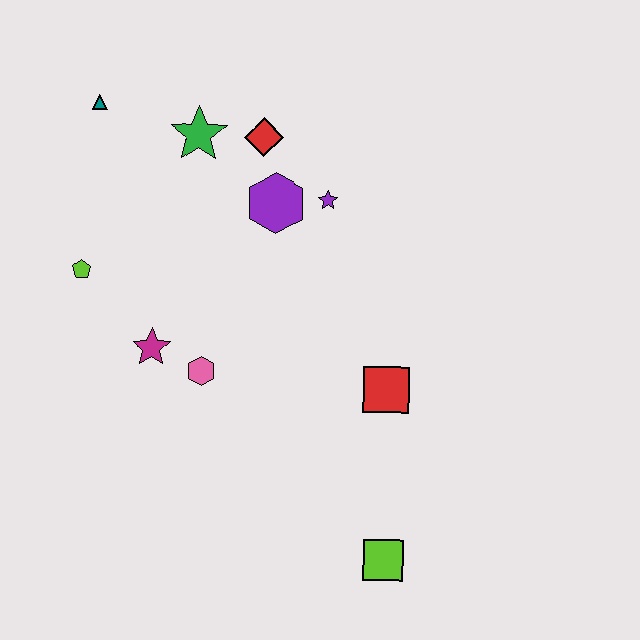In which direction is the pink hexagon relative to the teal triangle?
The pink hexagon is below the teal triangle.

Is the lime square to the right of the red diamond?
Yes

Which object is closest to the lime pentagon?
The magenta star is closest to the lime pentagon.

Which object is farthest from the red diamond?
The lime square is farthest from the red diamond.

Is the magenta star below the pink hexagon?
No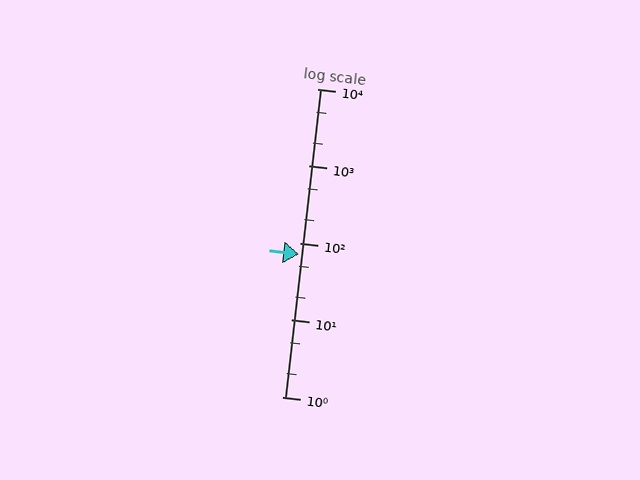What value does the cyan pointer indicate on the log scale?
The pointer indicates approximately 71.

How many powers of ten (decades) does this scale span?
The scale spans 4 decades, from 1 to 10000.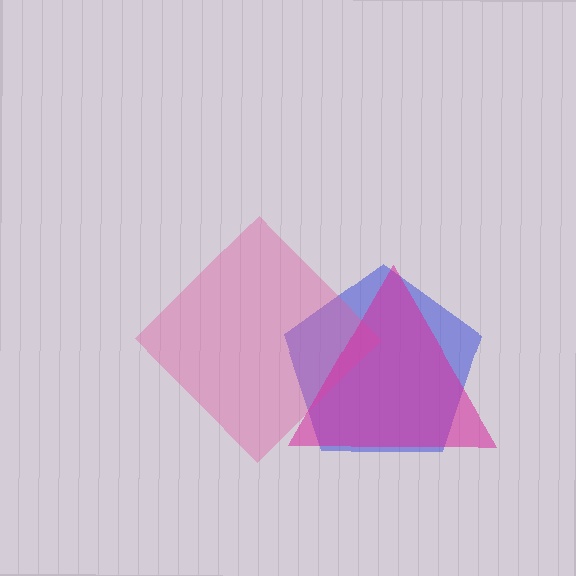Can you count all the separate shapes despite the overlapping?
Yes, there are 3 separate shapes.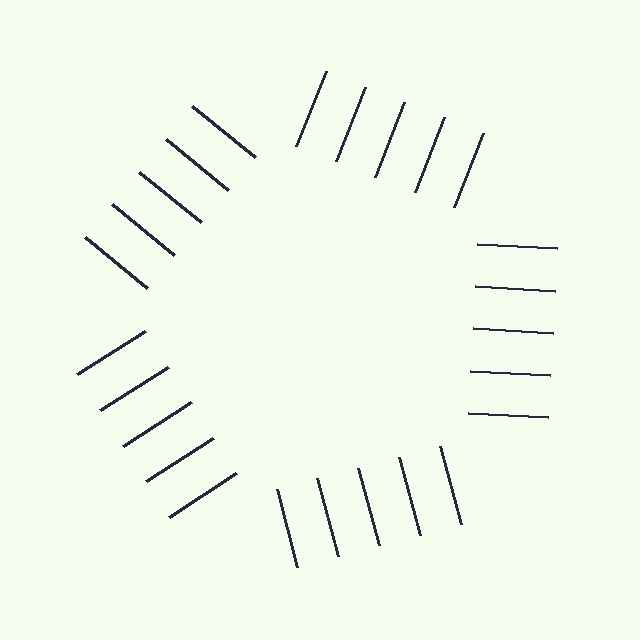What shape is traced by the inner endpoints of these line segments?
An illusory pentagon — the line segments terminate on its edges but no continuous stroke is drawn.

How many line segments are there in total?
25 — 5 along each of the 5 edges.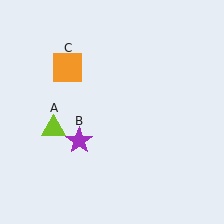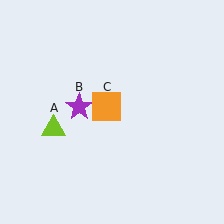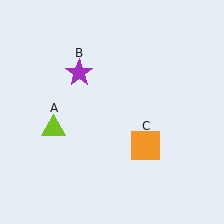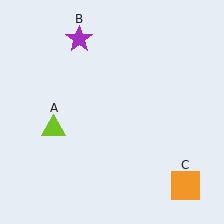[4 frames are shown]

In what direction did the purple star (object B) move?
The purple star (object B) moved up.